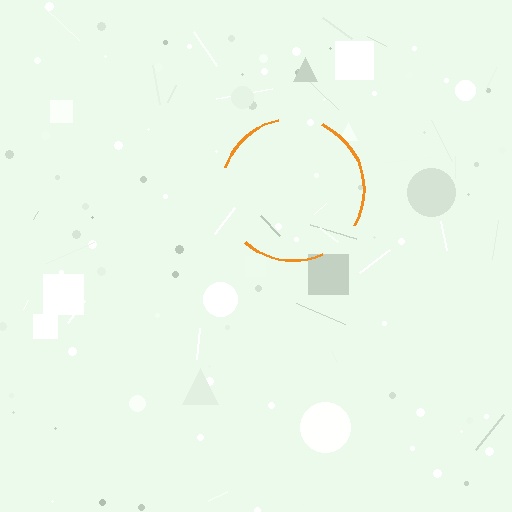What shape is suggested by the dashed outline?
The dashed outline suggests a circle.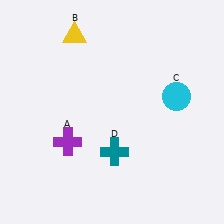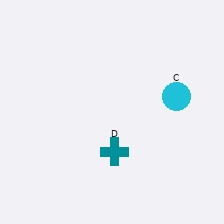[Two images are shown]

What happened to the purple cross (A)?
The purple cross (A) was removed in Image 2. It was in the bottom-left area of Image 1.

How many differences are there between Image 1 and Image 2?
There are 2 differences between the two images.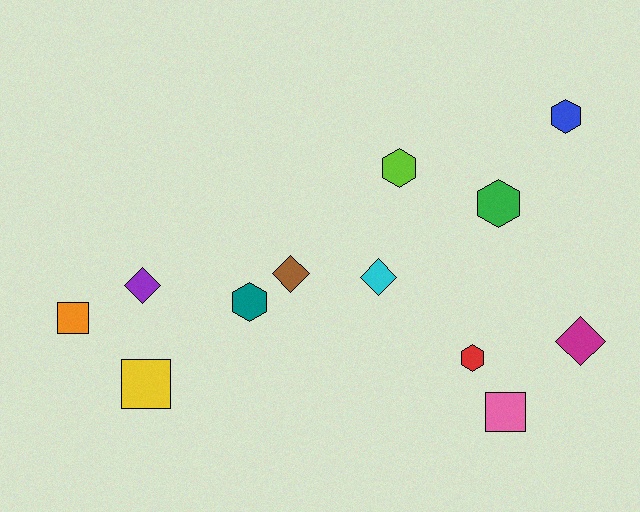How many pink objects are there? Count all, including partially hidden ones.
There is 1 pink object.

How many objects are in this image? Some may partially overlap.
There are 12 objects.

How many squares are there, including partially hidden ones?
There are 3 squares.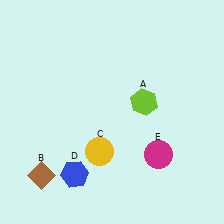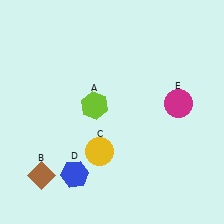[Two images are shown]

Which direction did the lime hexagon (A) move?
The lime hexagon (A) moved left.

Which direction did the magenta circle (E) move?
The magenta circle (E) moved up.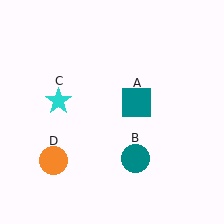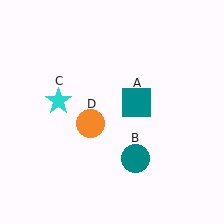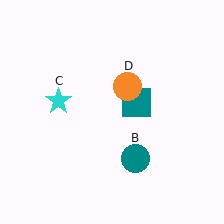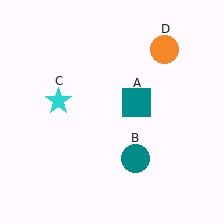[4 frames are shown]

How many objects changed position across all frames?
1 object changed position: orange circle (object D).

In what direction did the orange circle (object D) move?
The orange circle (object D) moved up and to the right.